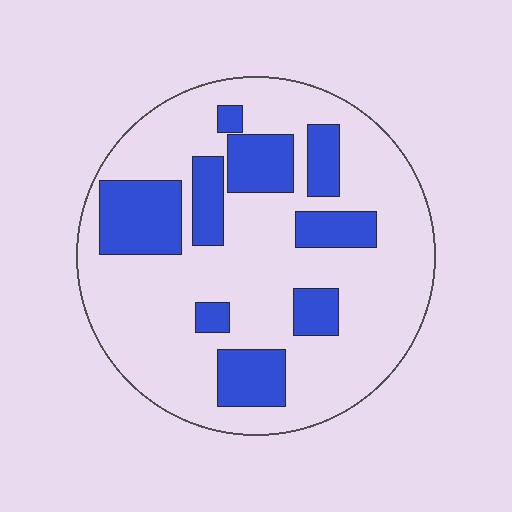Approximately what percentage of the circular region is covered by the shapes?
Approximately 25%.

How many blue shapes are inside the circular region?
9.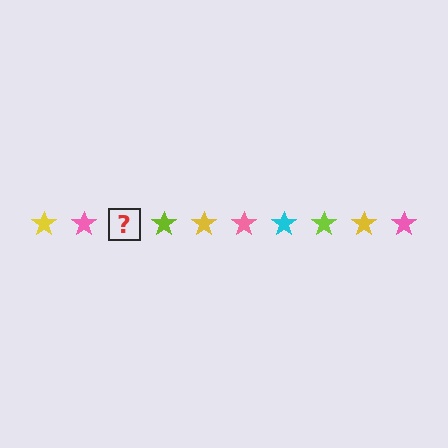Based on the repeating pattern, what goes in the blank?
The blank should be a cyan star.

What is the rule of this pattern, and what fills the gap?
The rule is that the pattern cycles through yellow, pink, cyan, lime stars. The gap should be filled with a cyan star.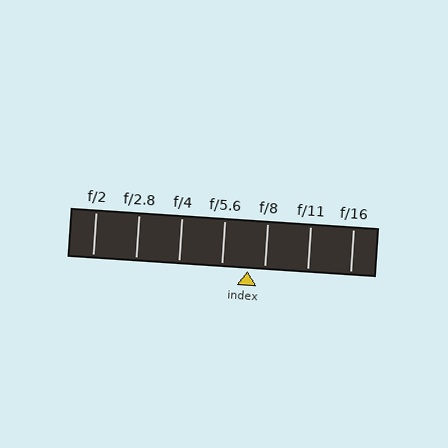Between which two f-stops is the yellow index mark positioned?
The index mark is between f/5.6 and f/8.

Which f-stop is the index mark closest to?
The index mark is closest to f/8.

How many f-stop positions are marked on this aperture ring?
There are 7 f-stop positions marked.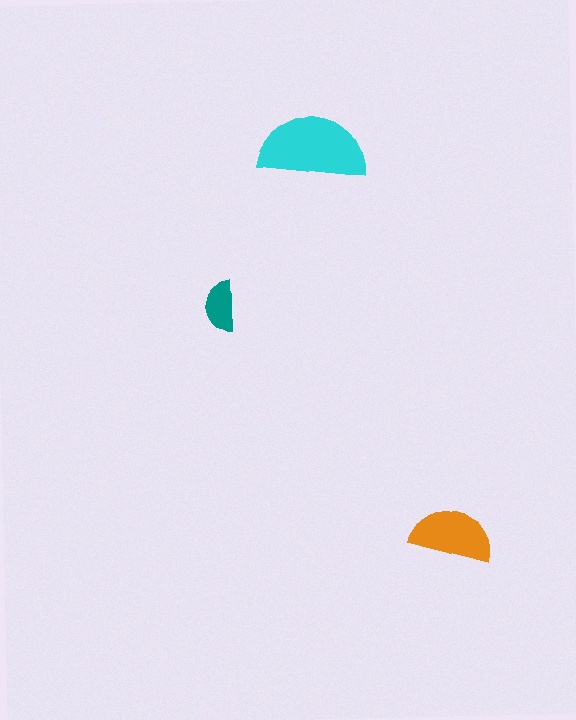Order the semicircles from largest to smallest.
the cyan one, the orange one, the teal one.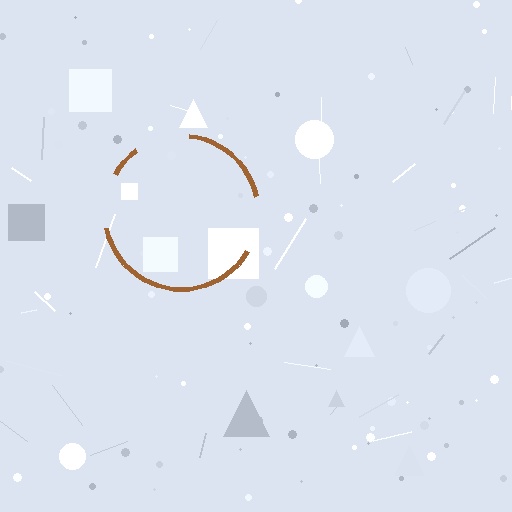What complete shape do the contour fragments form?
The contour fragments form a circle.